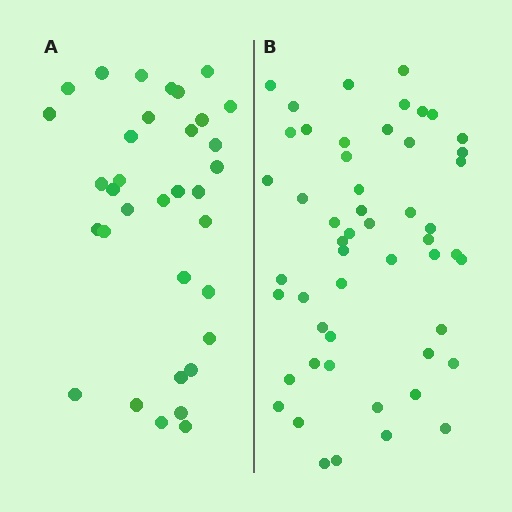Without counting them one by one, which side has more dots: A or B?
Region B (the right region) has more dots.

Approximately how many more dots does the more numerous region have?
Region B has approximately 20 more dots than region A.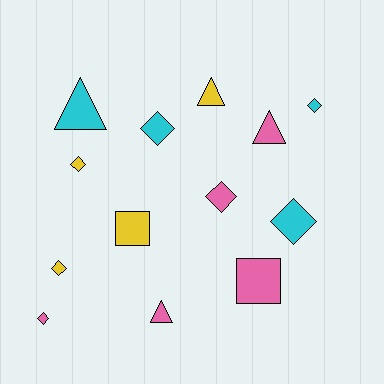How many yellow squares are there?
There is 1 yellow square.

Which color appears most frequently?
Pink, with 5 objects.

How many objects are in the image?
There are 13 objects.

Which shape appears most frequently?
Diamond, with 7 objects.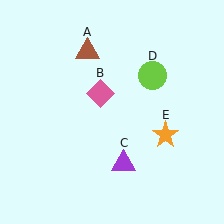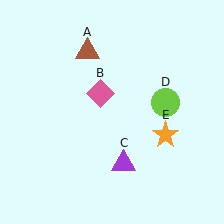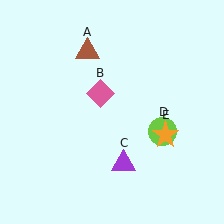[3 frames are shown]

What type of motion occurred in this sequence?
The lime circle (object D) rotated clockwise around the center of the scene.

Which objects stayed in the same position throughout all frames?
Brown triangle (object A) and pink diamond (object B) and purple triangle (object C) and orange star (object E) remained stationary.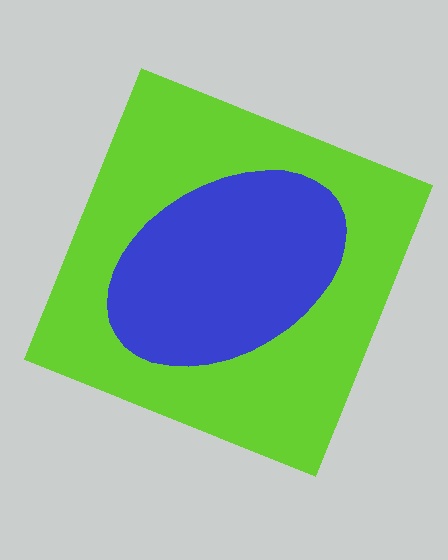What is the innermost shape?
The blue ellipse.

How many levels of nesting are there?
2.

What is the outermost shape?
The lime square.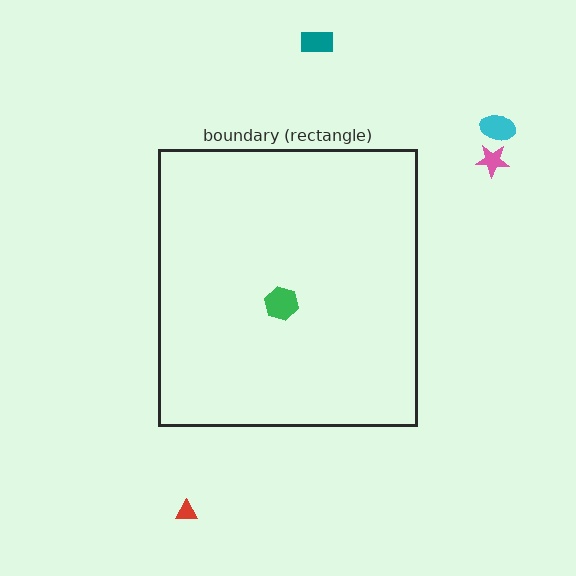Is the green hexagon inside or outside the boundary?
Inside.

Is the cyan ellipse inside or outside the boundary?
Outside.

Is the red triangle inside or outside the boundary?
Outside.